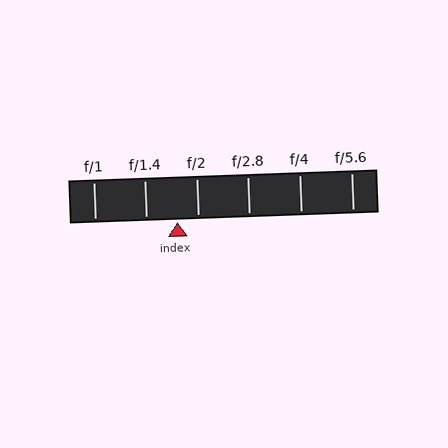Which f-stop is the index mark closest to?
The index mark is closest to f/2.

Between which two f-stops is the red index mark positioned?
The index mark is between f/1.4 and f/2.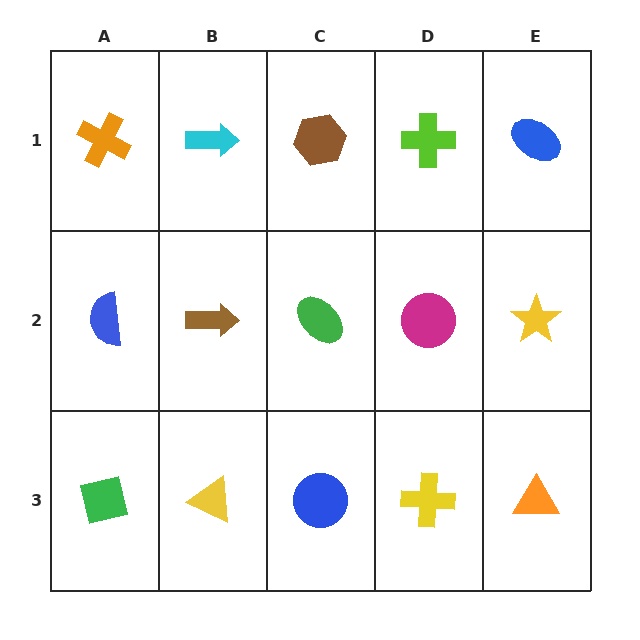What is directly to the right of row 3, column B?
A blue circle.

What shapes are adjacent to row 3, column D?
A magenta circle (row 2, column D), a blue circle (row 3, column C), an orange triangle (row 3, column E).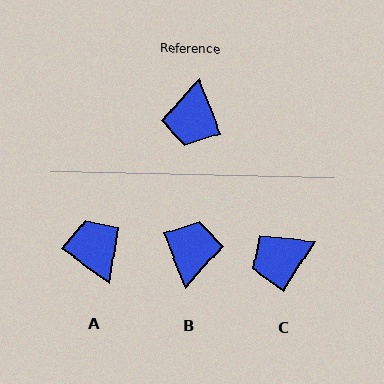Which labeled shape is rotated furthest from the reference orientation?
B, about 180 degrees away.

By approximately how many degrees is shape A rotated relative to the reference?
Approximately 148 degrees clockwise.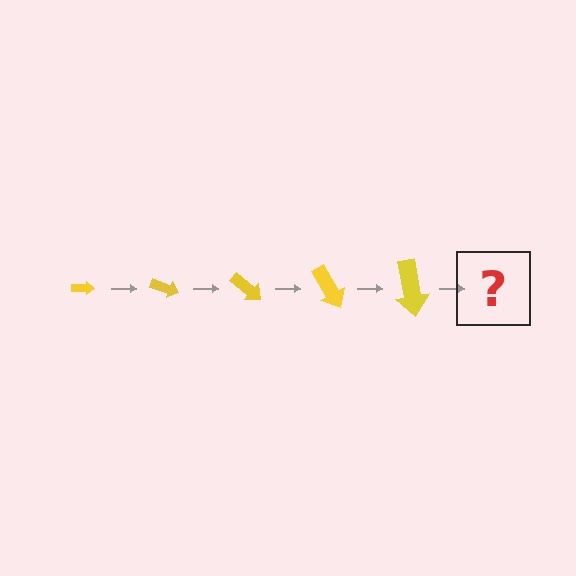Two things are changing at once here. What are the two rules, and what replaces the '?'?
The two rules are that the arrow grows larger each step and it rotates 20 degrees each step. The '?' should be an arrow, larger than the previous one and rotated 100 degrees from the start.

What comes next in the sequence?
The next element should be an arrow, larger than the previous one and rotated 100 degrees from the start.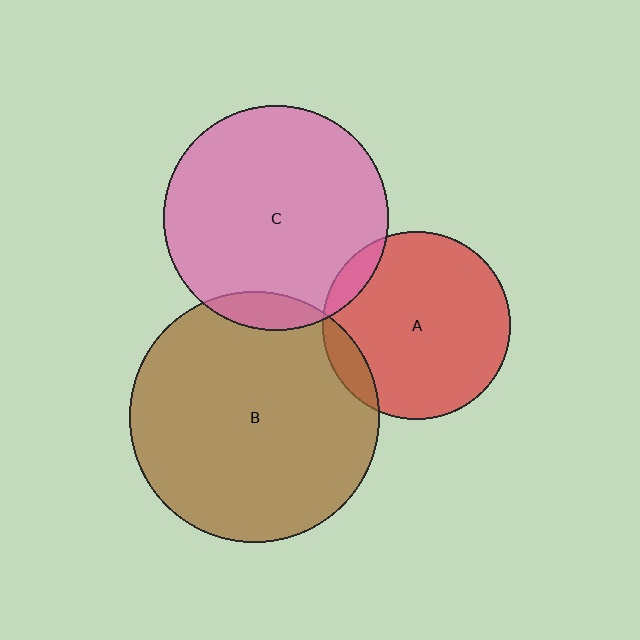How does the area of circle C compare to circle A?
Approximately 1.4 times.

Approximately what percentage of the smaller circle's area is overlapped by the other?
Approximately 10%.